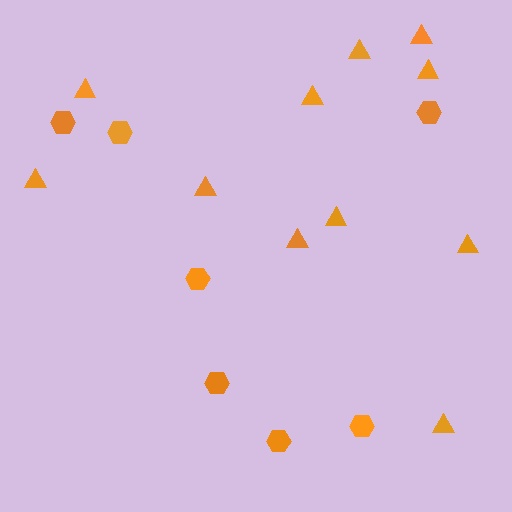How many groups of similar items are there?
There are 2 groups: one group of hexagons (7) and one group of triangles (11).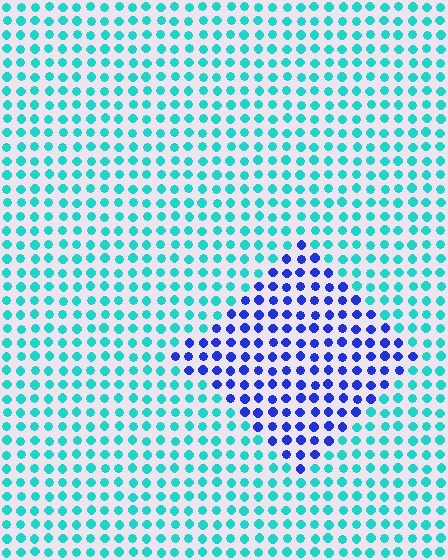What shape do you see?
I see a diamond.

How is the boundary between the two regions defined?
The boundary is defined purely by a slight shift in hue (about 59 degrees). Spacing, size, and orientation are identical on both sides.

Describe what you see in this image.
The image is filled with small cyan elements in a uniform arrangement. A diamond-shaped region is visible where the elements are tinted to a slightly different hue, forming a subtle color boundary.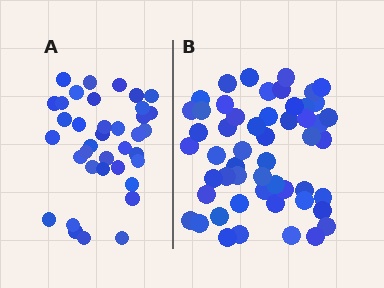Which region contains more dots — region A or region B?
Region B (the right region) has more dots.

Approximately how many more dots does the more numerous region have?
Region B has approximately 15 more dots than region A.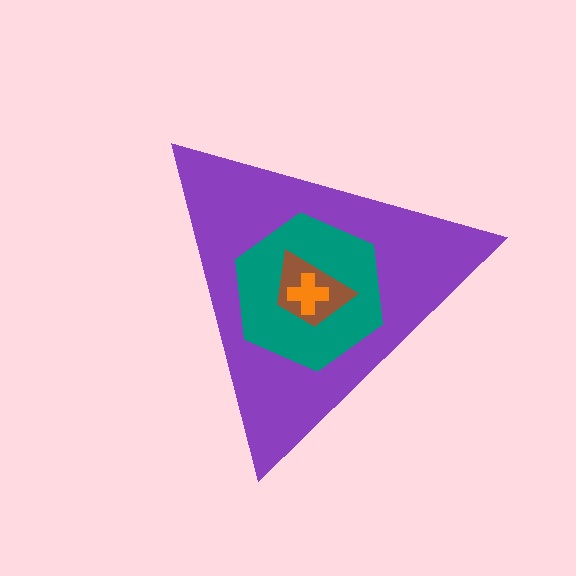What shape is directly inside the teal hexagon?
The brown trapezoid.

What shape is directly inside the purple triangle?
The teal hexagon.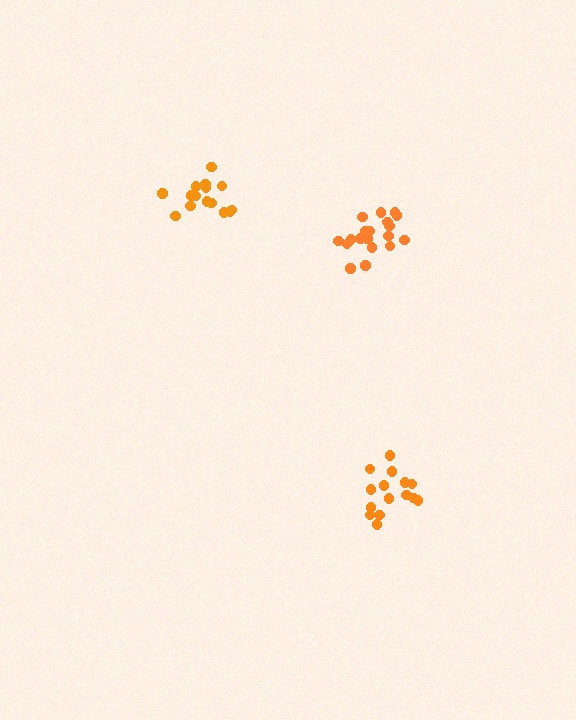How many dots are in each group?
Group 1: 19 dots, Group 2: 15 dots, Group 3: 15 dots (49 total).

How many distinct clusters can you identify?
There are 3 distinct clusters.